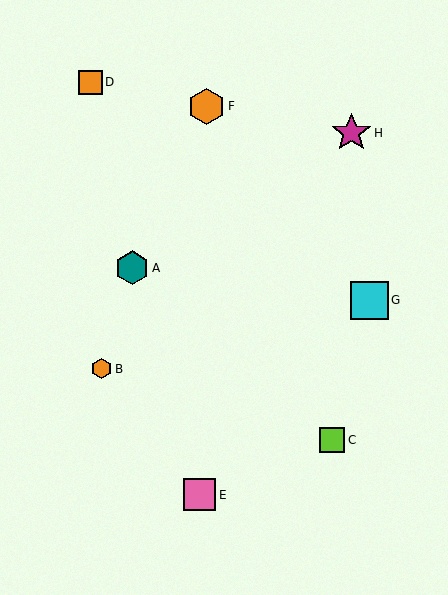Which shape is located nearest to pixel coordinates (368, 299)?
The cyan square (labeled G) at (369, 300) is nearest to that location.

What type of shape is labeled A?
Shape A is a teal hexagon.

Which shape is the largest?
The magenta star (labeled H) is the largest.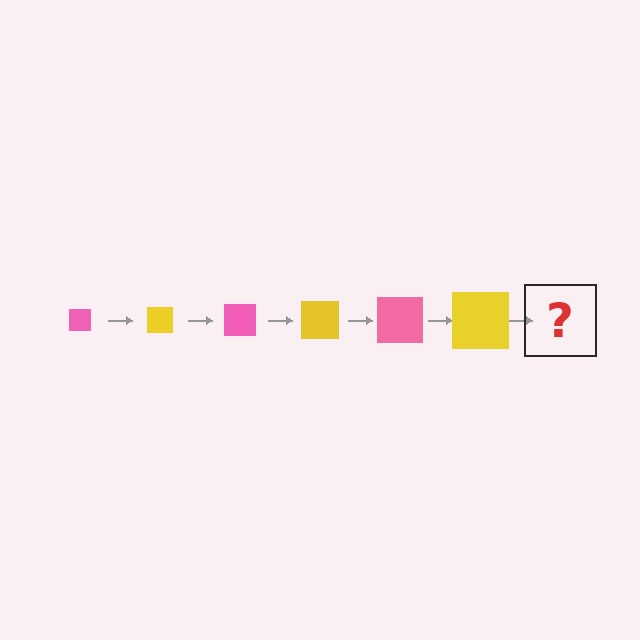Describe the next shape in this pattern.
It should be a pink square, larger than the previous one.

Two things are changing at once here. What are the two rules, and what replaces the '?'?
The two rules are that the square grows larger each step and the color cycles through pink and yellow. The '?' should be a pink square, larger than the previous one.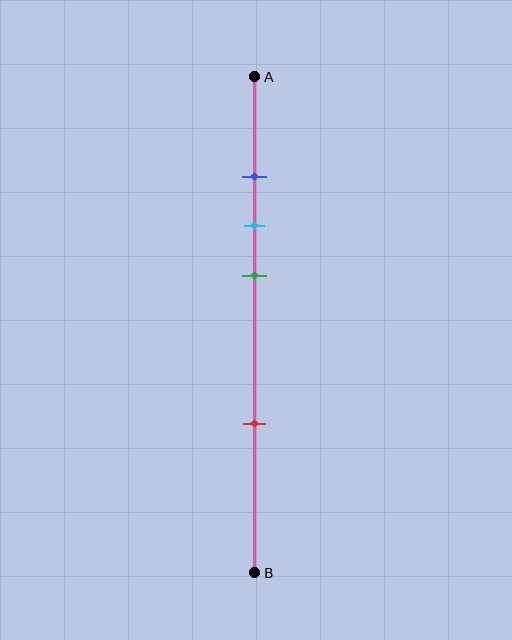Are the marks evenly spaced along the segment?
No, the marks are not evenly spaced.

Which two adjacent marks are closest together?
The blue and cyan marks are the closest adjacent pair.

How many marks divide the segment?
There are 4 marks dividing the segment.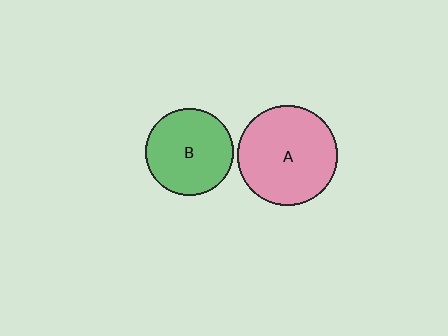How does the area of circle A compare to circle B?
Approximately 1.3 times.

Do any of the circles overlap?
No, none of the circles overlap.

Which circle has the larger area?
Circle A (pink).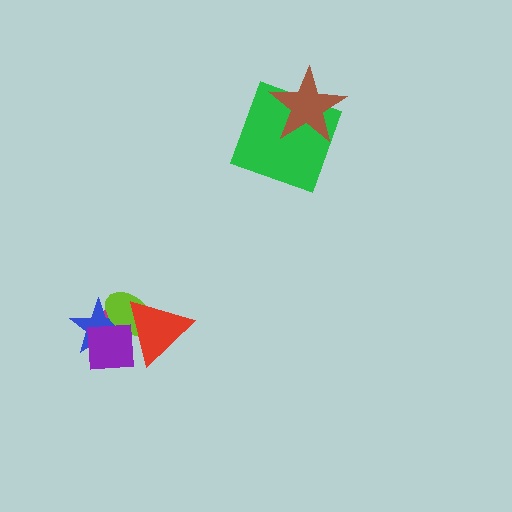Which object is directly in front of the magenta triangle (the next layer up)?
The blue star is directly in front of the magenta triangle.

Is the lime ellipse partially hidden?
Yes, it is partially covered by another shape.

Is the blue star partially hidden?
Yes, it is partially covered by another shape.